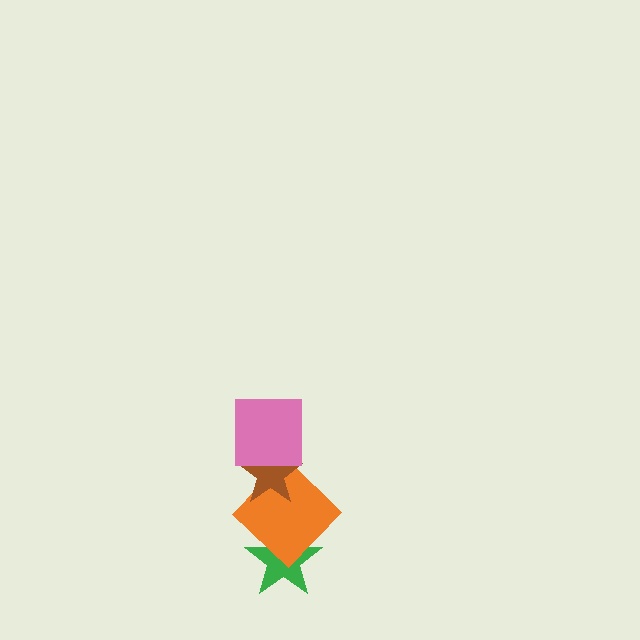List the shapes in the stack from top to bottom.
From top to bottom: the pink square, the brown star, the orange diamond, the green star.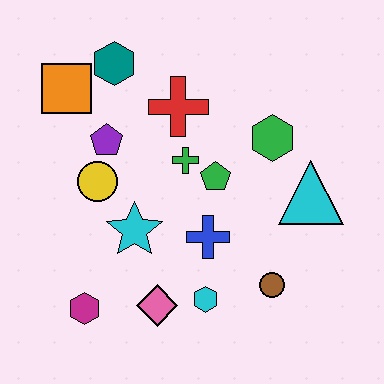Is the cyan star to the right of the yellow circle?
Yes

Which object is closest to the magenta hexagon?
The pink diamond is closest to the magenta hexagon.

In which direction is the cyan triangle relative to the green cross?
The cyan triangle is to the right of the green cross.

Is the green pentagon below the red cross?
Yes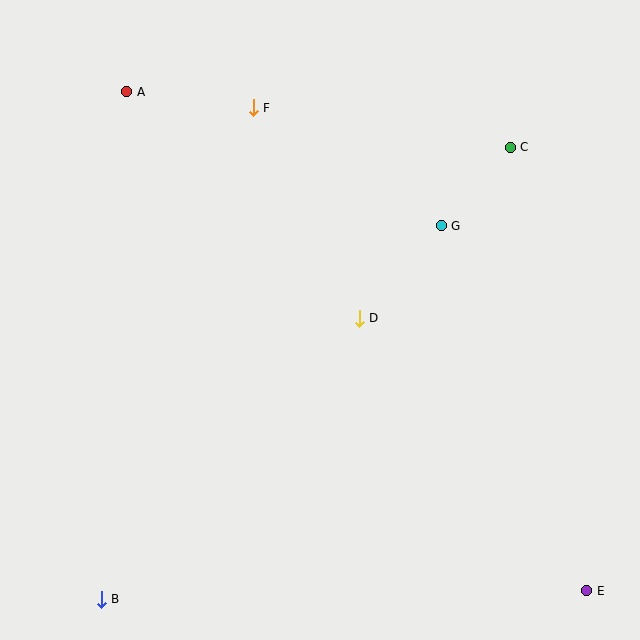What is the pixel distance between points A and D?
The distance between A and D is 325 pixels.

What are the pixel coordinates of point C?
Point C is at (510, 147).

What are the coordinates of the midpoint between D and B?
The midpoint between D and B is at (230, 459).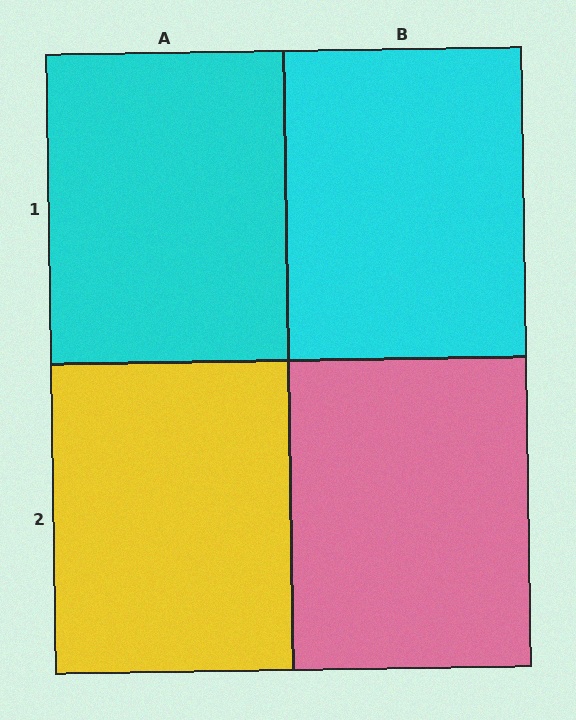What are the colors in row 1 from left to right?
Cyan, cyan.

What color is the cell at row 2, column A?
Yellow.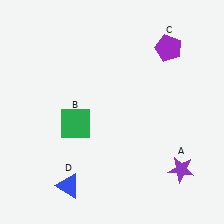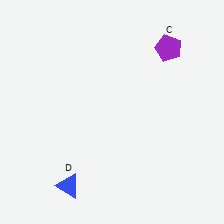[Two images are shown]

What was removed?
The green square (B), the purple star (A) were removed in Image 2.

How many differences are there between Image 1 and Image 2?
There are 2 differences between the two images.